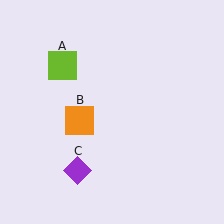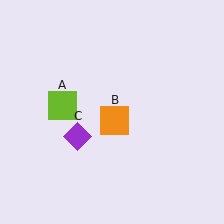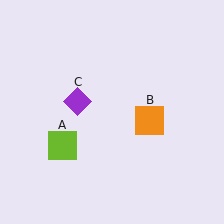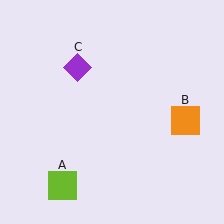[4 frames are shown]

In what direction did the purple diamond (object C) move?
The purple diamond (object C) moved up.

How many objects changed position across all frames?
3 objects changed position: lime square (object A), orange square (object B), purple diamond (object C).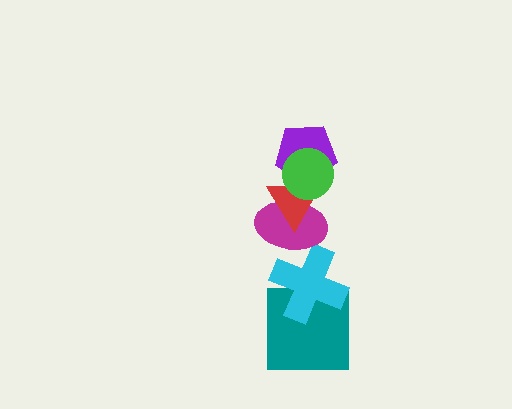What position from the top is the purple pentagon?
The purple pentagon is 2nd from the top.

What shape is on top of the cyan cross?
The magenta ellipse is on top of the cyan cross.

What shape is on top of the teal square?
The cyan cross is on top of the teal square.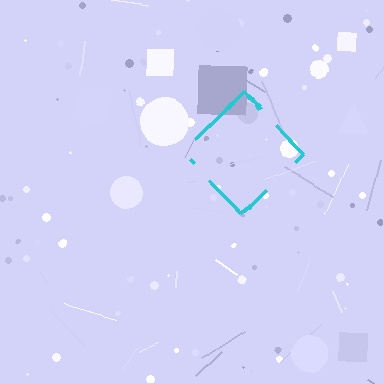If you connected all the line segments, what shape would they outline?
They would outline a diamond.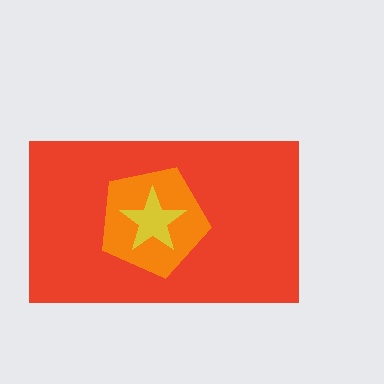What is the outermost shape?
The red rectangle.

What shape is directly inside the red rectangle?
The orange pentagon.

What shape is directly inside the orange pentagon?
The yellow star.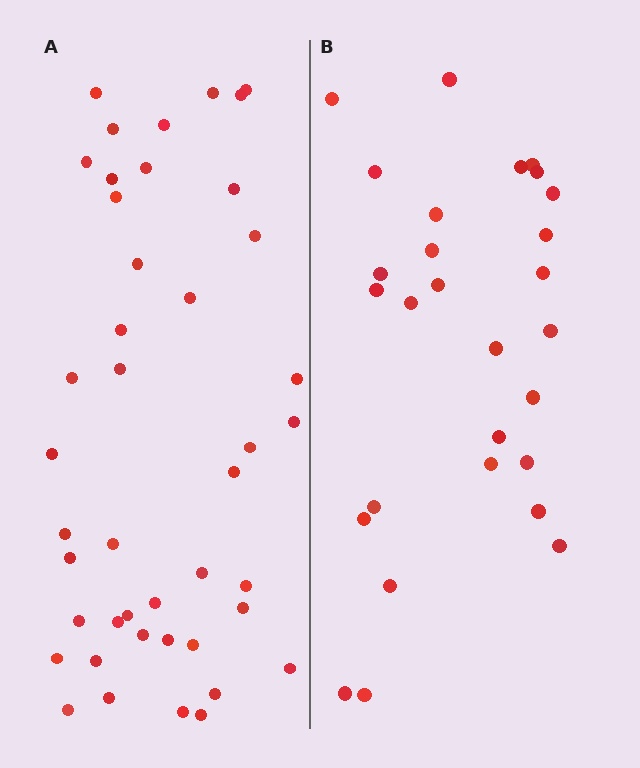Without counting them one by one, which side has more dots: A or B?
Region A (the left region) has more dots.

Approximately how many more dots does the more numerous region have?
Region A has approximately 15 more dots than region B.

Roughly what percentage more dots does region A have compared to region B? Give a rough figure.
About 55% more.